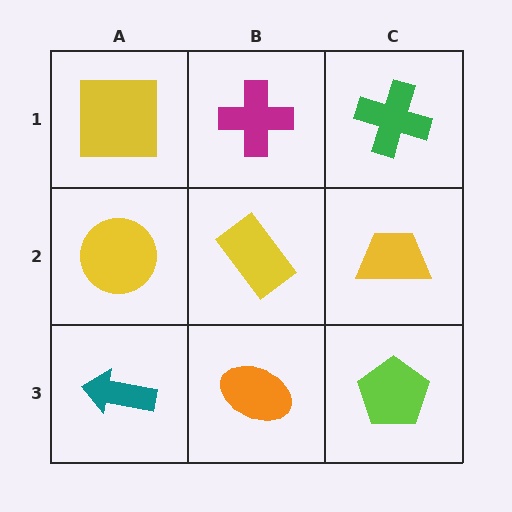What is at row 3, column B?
An orange ellipse.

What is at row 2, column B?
A yellow rectangle.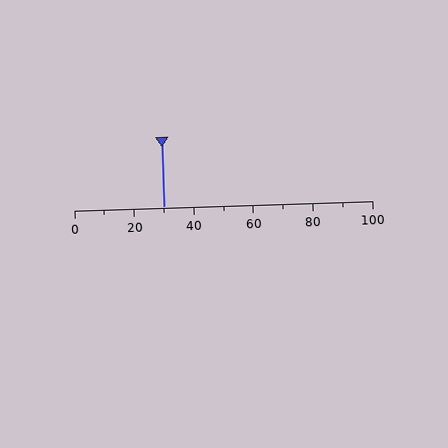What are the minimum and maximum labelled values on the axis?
The axis runs from 0 to 100.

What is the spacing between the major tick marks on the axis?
The major ticks are spaced 20 apart.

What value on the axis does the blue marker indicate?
The marker indicates approximately 30.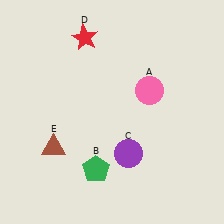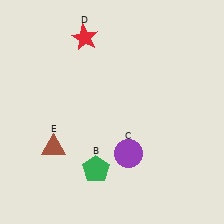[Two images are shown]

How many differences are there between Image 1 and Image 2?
There is 1 difference between the two images.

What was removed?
The pink circle (A) was removed in Image 2.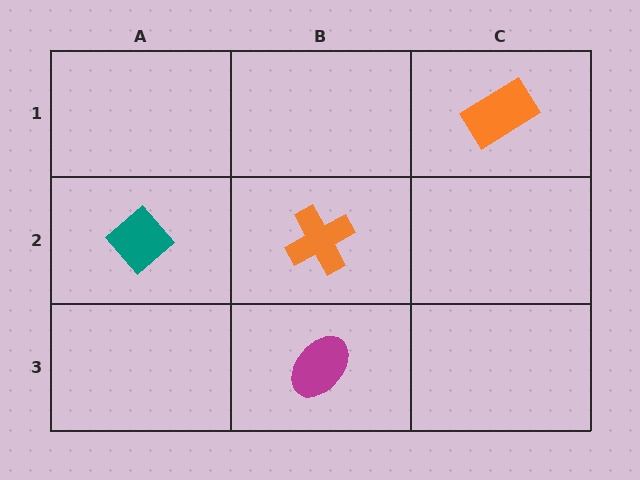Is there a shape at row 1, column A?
No, that cell is empty.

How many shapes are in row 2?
2 shapes.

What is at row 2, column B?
An orange cross.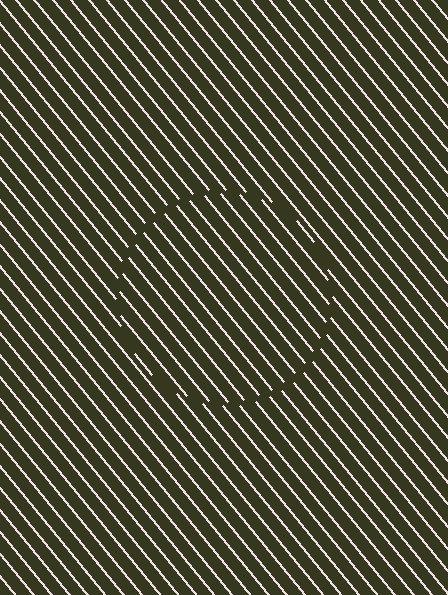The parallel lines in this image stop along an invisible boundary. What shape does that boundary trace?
An illusory circle. The interior of the shape contains the same grating, shifted by half a period — the contour is defined by the phase discontinuity where line-ends from the inner and outer gratings abut.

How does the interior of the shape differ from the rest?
The interior of the shape contains the same grating, shifted by half a period — the contour is defined by the phase discontinuity where line-ends from the inner and outer gratings abut.